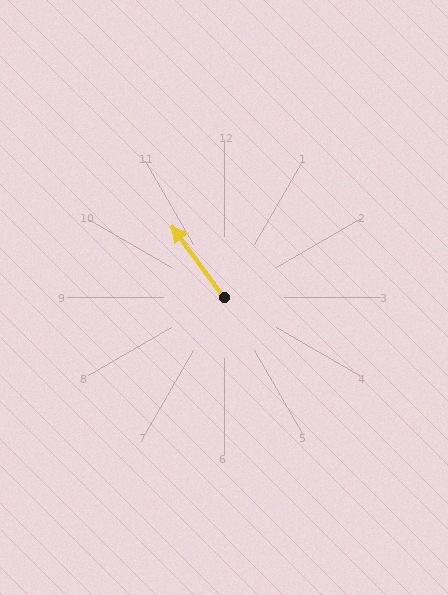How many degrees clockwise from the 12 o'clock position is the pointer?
Approximately 324 degrees.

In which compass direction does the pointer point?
Northwest.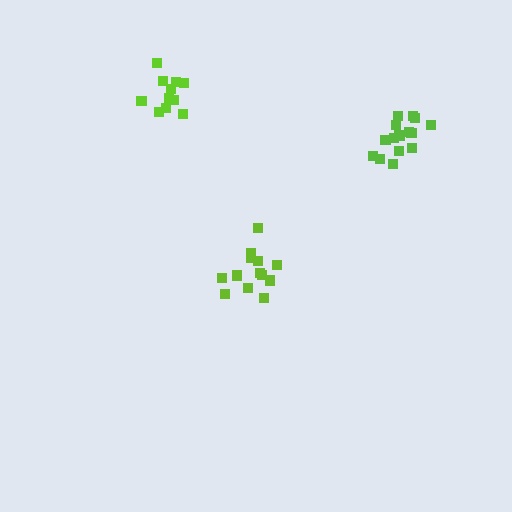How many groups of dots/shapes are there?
There are 3 groups.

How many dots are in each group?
Group 1: 11 dots, Group 2: 16 dots, Group 3: 13 dots (40 total).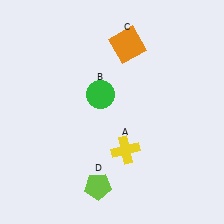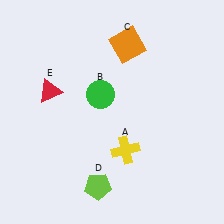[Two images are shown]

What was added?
A red triangle (E) was added in Image 2.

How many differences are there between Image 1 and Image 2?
There is 1 difference between the two images.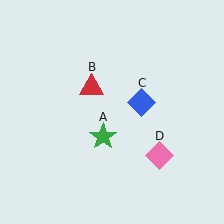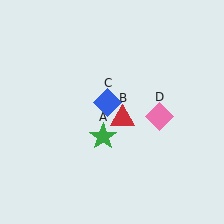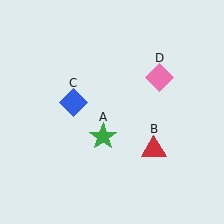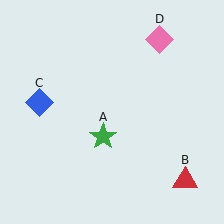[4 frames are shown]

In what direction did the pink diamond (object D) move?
The pink diamond (object D) moved up.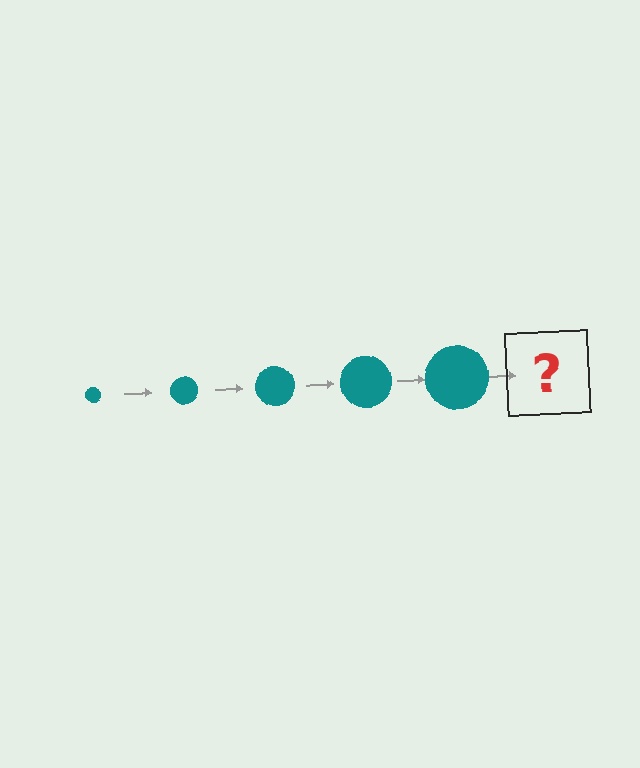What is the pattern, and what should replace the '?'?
The pattern is that the circle gets progressively larger each step. The '?' should be a teal circle, larger than the previous one.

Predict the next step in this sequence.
The next step is a teal circle, larger than the previous one.